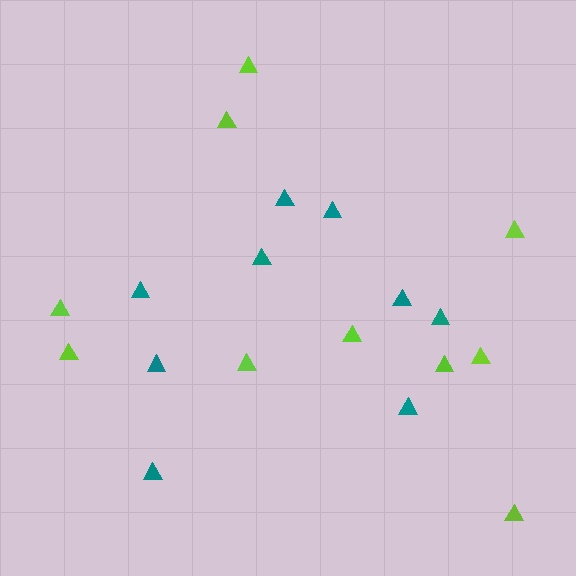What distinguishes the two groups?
There are 2 groups: one group of lime triangles (10) and one group of teal triangles (9).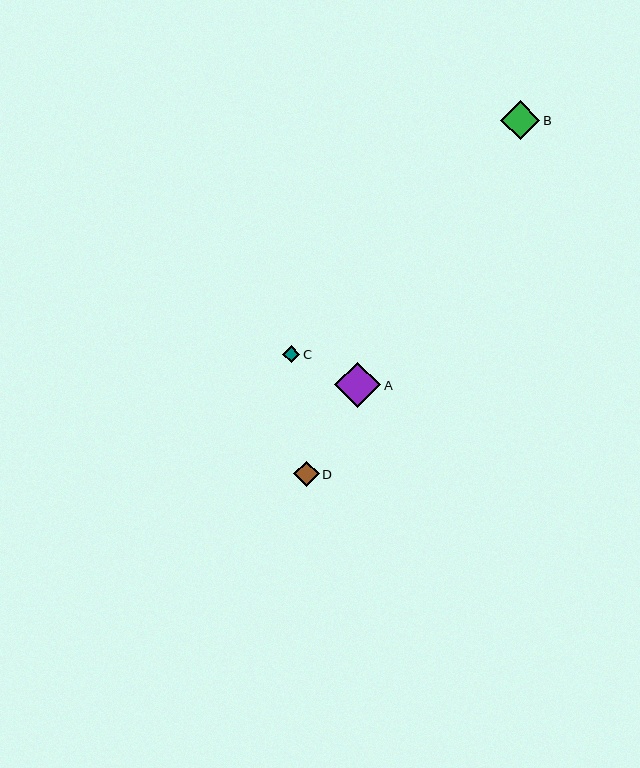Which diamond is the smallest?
Diamond C is the smallest with a size of approximately 17 pixels.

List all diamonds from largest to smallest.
From largest to smallest: A, B, D, C.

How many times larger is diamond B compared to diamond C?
Diamond B is approximately 2.3 times the size of diamond C.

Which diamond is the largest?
Diamond A is the largest with a size of approximately 46 pixels.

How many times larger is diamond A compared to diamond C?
Diamond A is approximately 2.7 times the size of diamond C.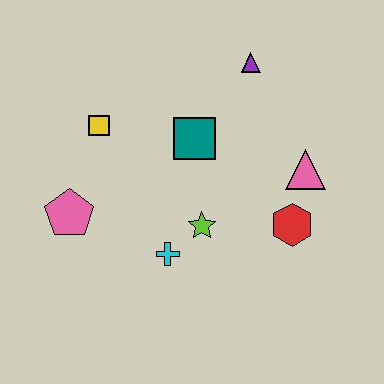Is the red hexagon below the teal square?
Yes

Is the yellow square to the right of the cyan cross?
No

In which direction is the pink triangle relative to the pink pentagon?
The pink triangle is to the right of the pink pentagon.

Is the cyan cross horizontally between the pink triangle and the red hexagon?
No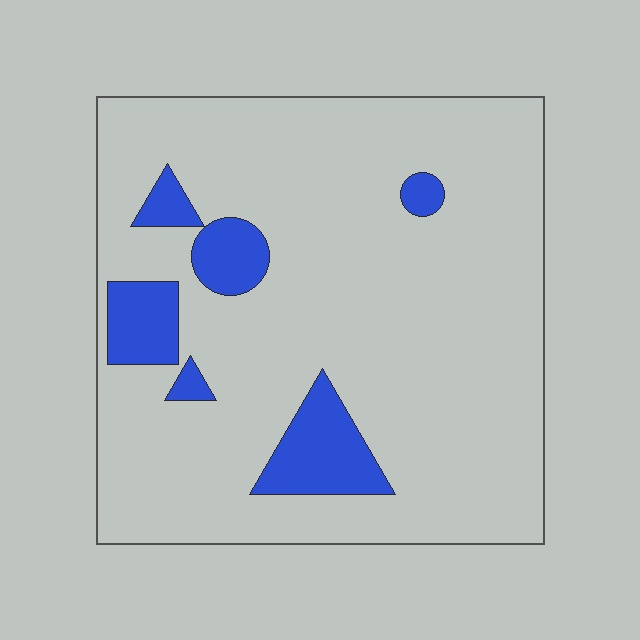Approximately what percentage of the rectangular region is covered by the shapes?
Approximately 15%.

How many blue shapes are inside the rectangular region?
6.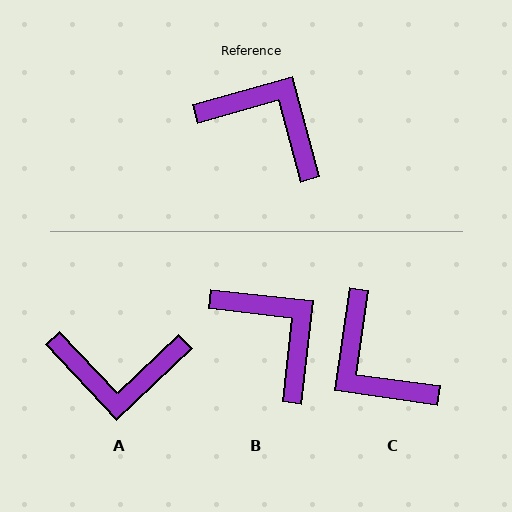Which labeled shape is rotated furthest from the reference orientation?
C, about 156 degrees away.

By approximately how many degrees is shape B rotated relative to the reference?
Approximately 22 degrees clockwise.